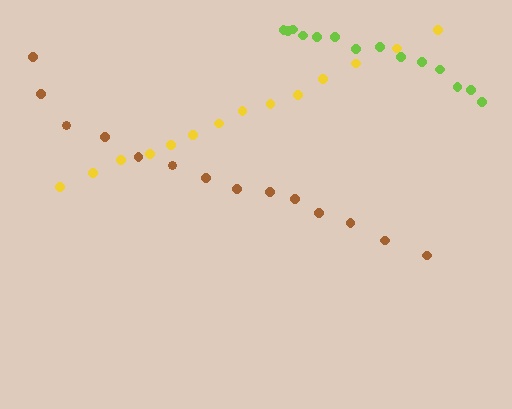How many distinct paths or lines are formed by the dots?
There are 3 distinct paths.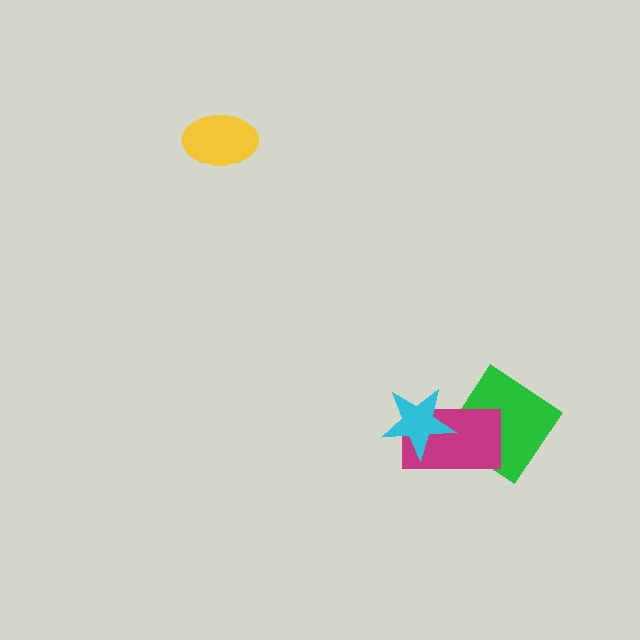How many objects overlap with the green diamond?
1 object overlaps with the green diamond.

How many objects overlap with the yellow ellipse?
0 objects overlap with the yellow ellipse.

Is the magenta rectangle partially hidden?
Yes, it is partially covered by another shape.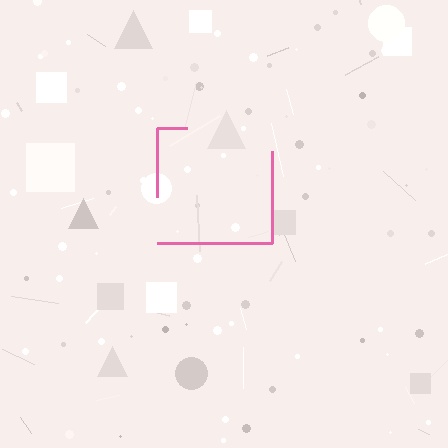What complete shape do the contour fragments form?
The contour fragments form a square.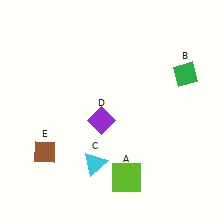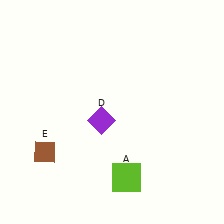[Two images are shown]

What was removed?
The cyan triangle (C), the green diamond (B) were removed in Image 2.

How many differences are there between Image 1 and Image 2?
There are 2 differences between the two images.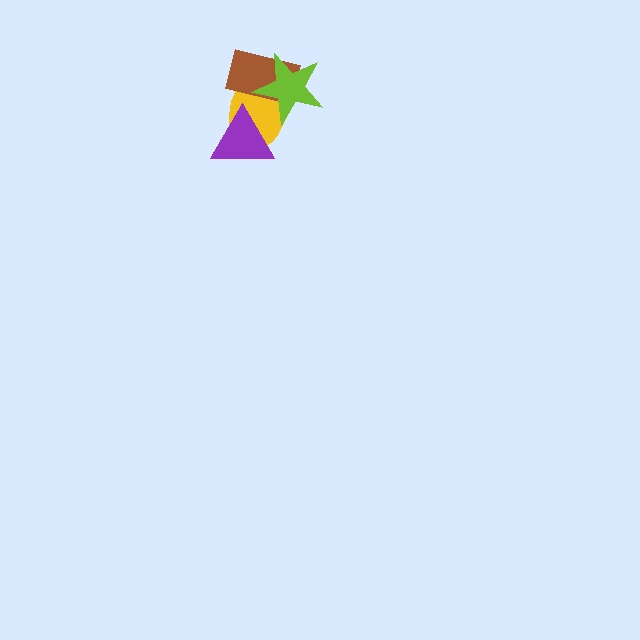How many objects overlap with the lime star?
2 objects overlap with the lime star.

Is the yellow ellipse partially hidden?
Yes, it is partially covered by another shape.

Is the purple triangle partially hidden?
No, no other shape covers it.